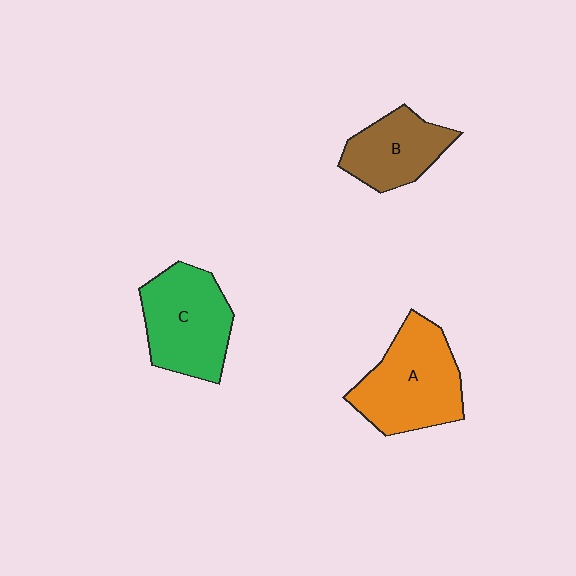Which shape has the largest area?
Shape A (orange).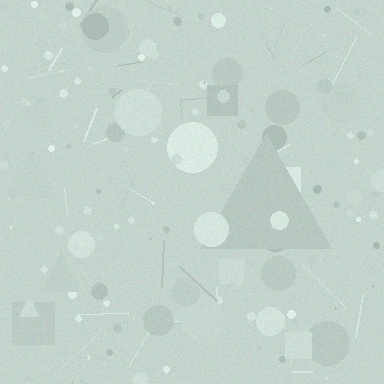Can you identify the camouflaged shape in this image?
The camouflaged shape is a triangle.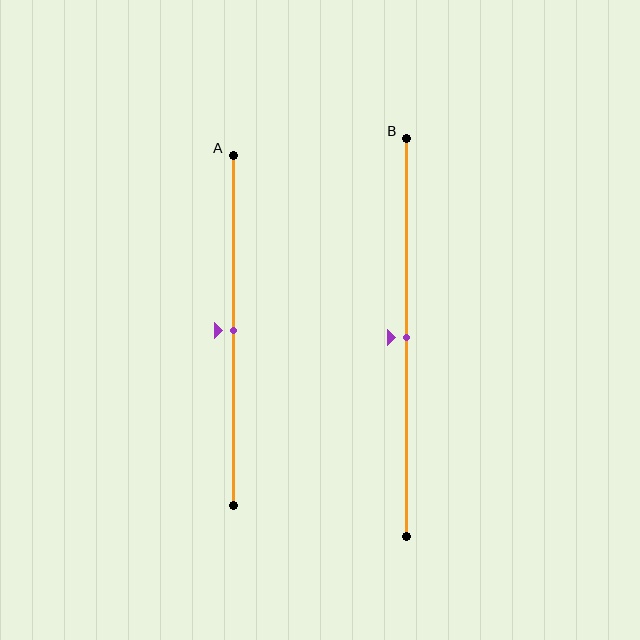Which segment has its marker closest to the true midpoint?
Segment A has its marker closest to the true midpoint.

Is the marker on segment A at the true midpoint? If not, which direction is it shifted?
Yes, the marker on segment A is at the true midpoint.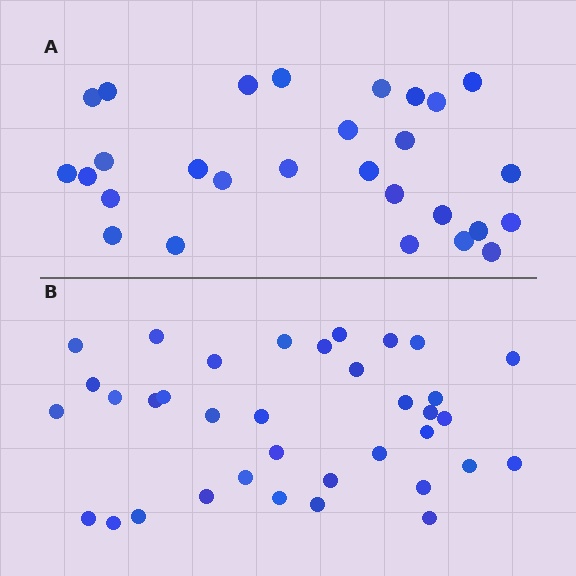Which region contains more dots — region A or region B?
Region B (the bottom region) has more dots.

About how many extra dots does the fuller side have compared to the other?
Region B has roughly 8 or so more dots than region A.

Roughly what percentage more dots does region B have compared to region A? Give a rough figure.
About 30% more.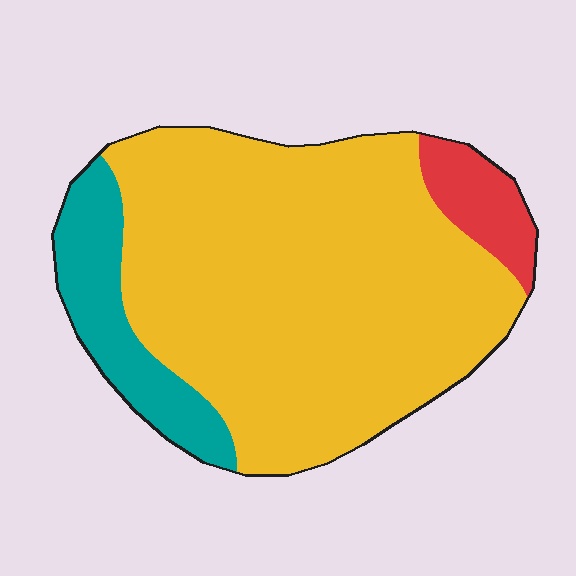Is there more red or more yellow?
Yellow.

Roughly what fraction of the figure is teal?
Teal covers about 15% of the figure.